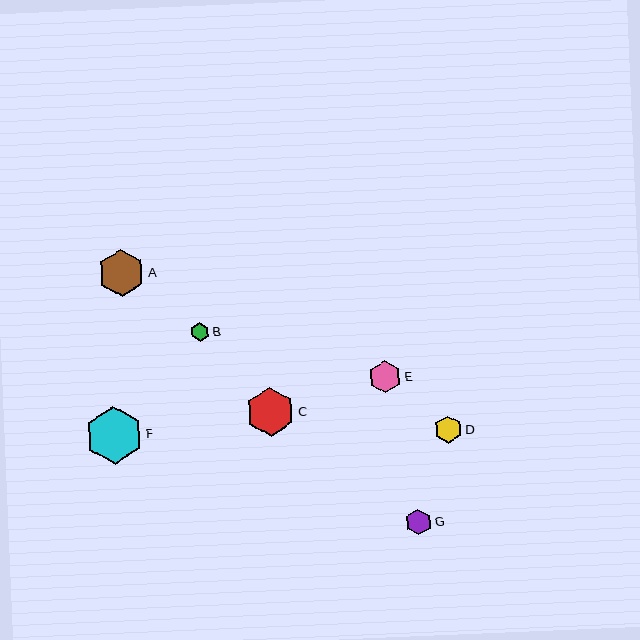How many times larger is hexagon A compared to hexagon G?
Hexagon A is approximately 1.8 times the size of hexagon G.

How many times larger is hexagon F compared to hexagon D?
Hexagon F is approximately 2.1 times the size of hexagon D.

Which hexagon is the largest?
Hexagon F is the largest with a size of approximately 58 pixels.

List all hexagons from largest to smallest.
From largest to smallest: F, C, A, E, D, G, B.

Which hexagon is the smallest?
Hexagon B is the smallest with a size of approximately 19 pixels.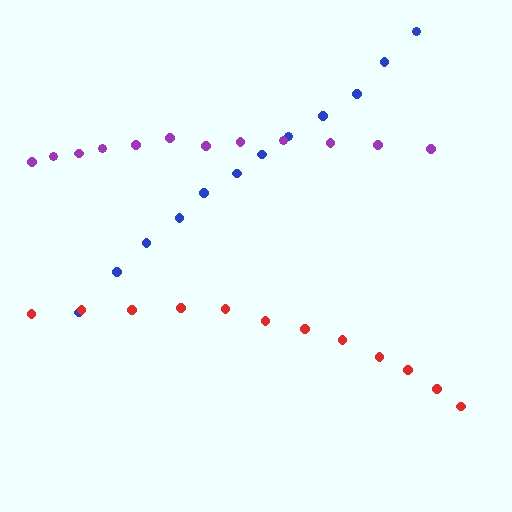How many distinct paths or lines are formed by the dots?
There are 3 distinct paths.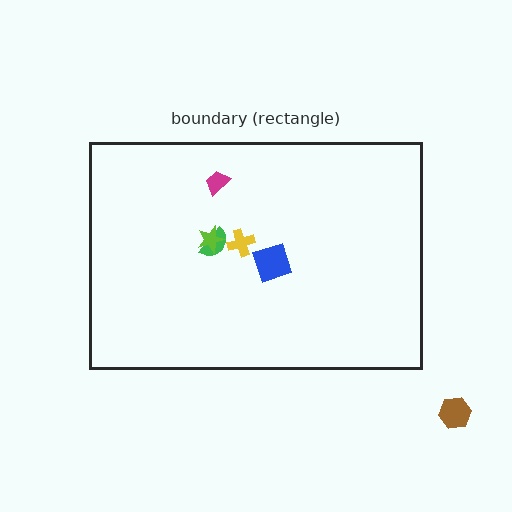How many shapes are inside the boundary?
5 inside, 1 outside.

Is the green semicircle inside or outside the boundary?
Inside.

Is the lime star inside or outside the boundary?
Inside.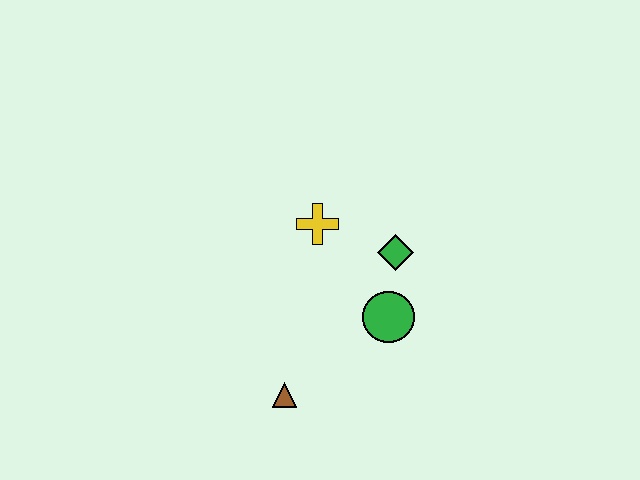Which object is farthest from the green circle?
The brown triangle is farthest from the green circle.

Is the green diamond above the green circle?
Yes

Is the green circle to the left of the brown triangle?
No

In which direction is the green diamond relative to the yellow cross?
The green diamond is to the right of the yellow cross.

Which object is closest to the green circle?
The green diamond is closest to the green circle.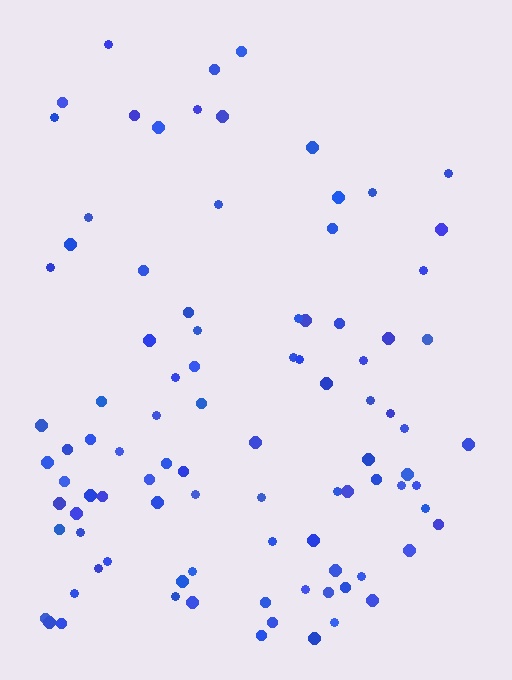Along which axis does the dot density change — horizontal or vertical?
Vertical.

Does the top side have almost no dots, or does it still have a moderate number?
Still a moderate number, just noticeably fewer than the bottom.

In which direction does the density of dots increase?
From top to bottom, with the bottom side densest.